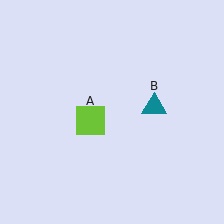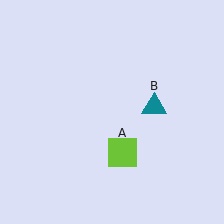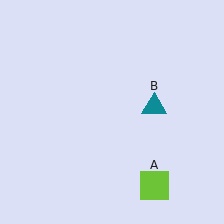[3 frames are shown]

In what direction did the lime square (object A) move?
The lime square (object A) moved down and to the right.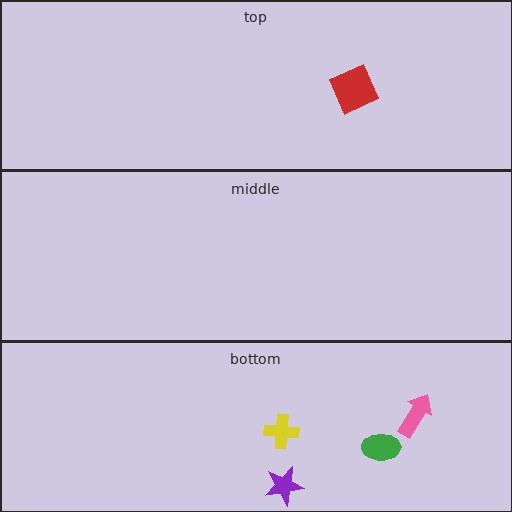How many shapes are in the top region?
1.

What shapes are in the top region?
The red diamond.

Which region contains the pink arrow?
The bottom region.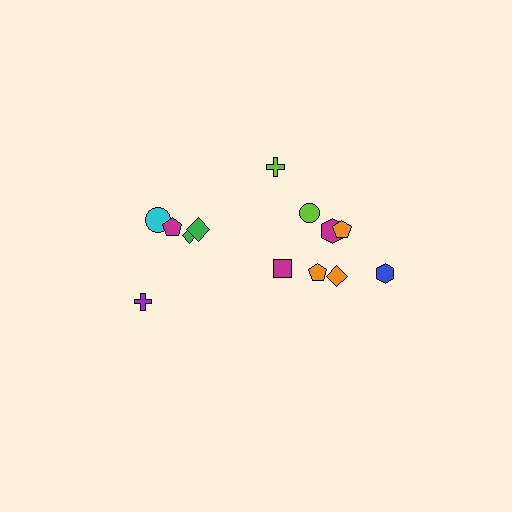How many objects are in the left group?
There are 5 objects.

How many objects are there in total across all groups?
There are 13 objects.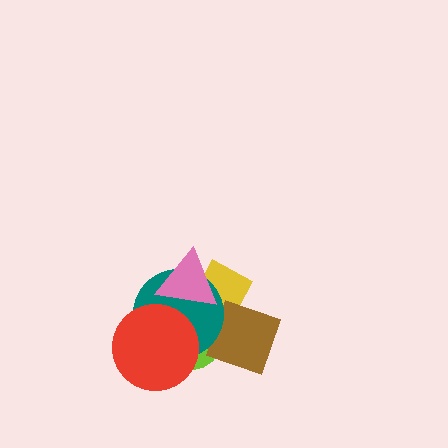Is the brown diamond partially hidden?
Yes, it is partially covered by another shape.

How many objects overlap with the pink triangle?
2 objects overlap with the pink triangle.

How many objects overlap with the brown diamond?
3 objects overlap with the brown diamond.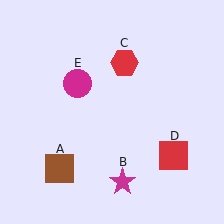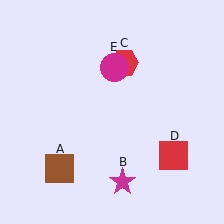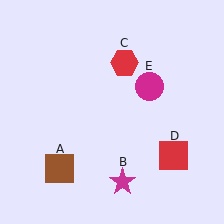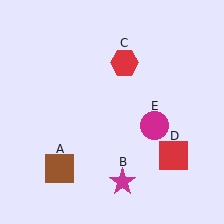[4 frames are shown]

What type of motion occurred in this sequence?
The magenta circle (object E) rotated clockwise around the center of the scene.